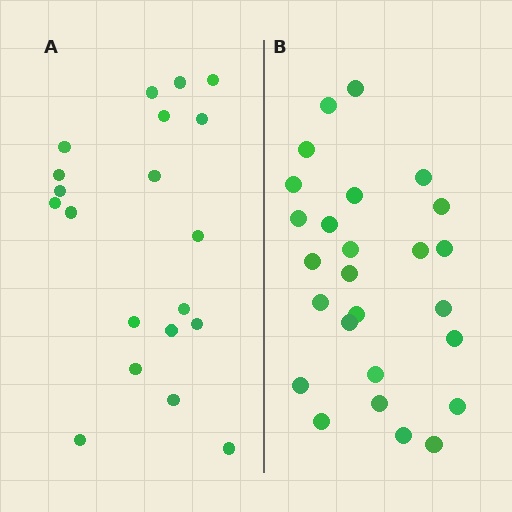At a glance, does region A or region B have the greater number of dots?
Region B (the right region) has more dots.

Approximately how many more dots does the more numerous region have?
Region B has about 6 more dots than region A.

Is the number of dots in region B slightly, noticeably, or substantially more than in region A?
Region B has noticeably more, but not dramatically so. The ratio is roughly 1.3 to 1.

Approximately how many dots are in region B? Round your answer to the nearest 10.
About 30 dots. (The exact count is 26, which rounds to 30.)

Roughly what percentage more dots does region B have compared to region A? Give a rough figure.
About 30% more.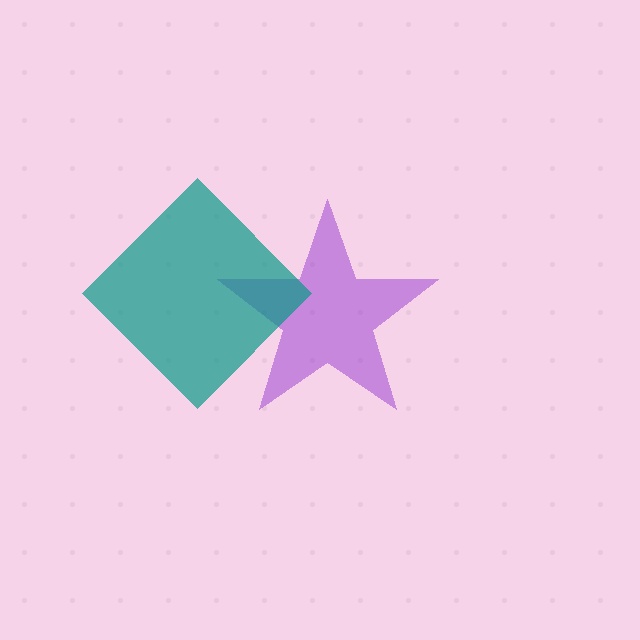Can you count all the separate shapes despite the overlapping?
Yes, there are 2 separate shapes.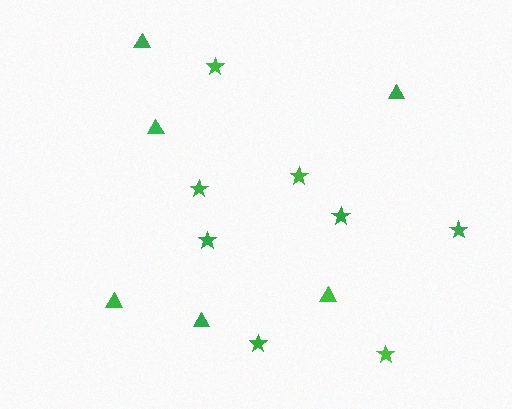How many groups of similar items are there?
There are 2 groups: one group of triangles (6) and one group of stars (8).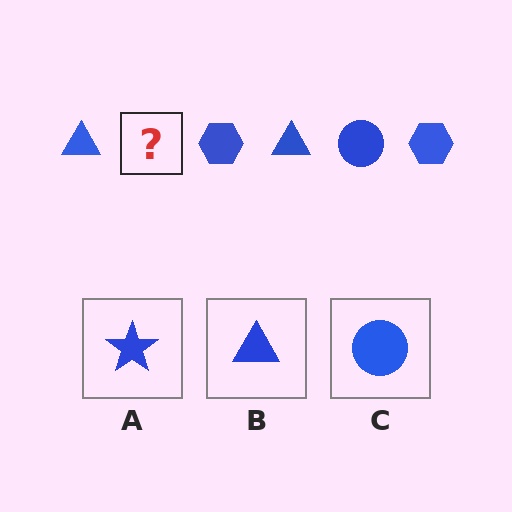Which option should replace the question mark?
Option C.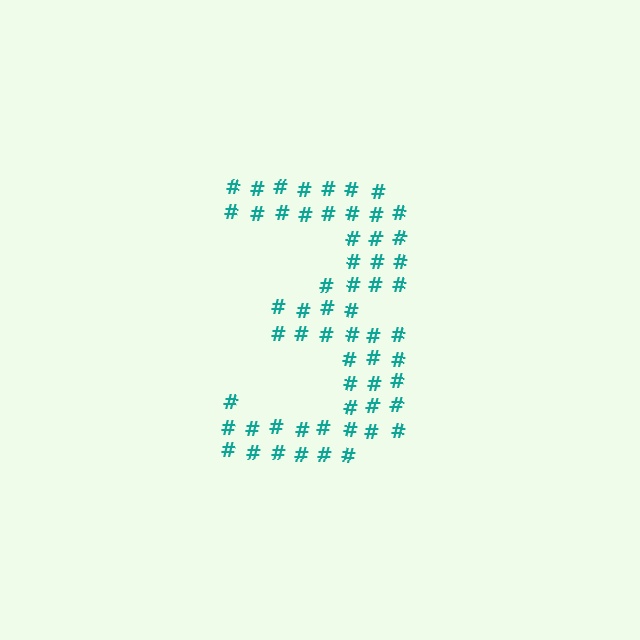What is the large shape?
The large shape is the digit 3.